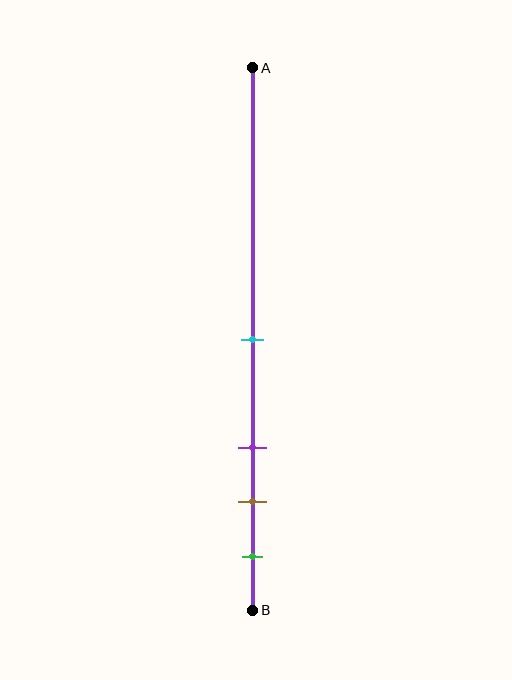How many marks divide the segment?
There are 4 marks dividing the segment.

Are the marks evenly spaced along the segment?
No, the marks are not evenly spaced.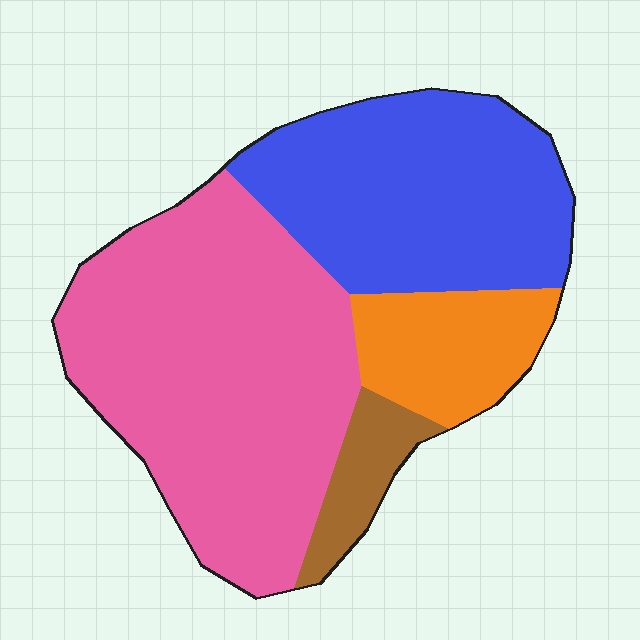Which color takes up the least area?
Brown, at roughly 5%.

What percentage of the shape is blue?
Blue takes up between a quarter and a half of the shape.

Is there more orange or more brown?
Orange.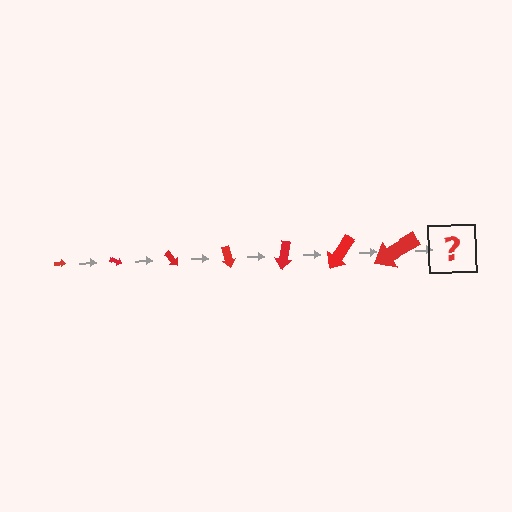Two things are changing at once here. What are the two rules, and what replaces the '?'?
The two rules are that the arrow grows larger each step and it rotates 25 degrees each step. The '?' should be an arrow, larger than the previous one and rotated 175 degrees from the start.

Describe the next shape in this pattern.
It should be an arrow, larger than the previous one and rotated 175 degrees from the start.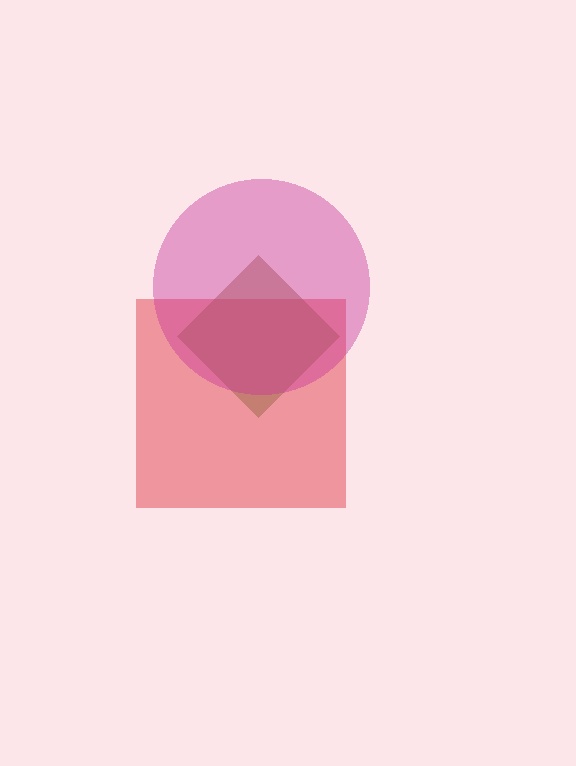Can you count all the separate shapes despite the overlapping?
Yes, there are 3 separate shapes.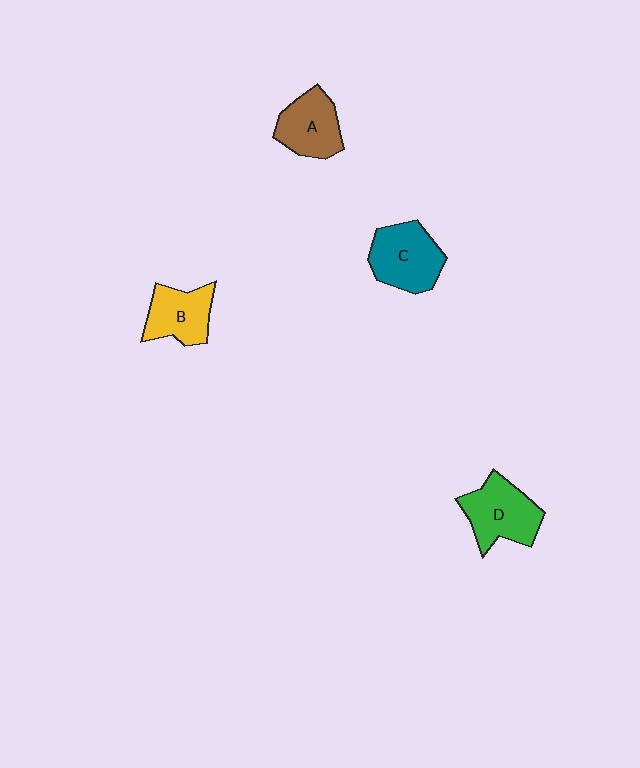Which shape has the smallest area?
Shape B (yellow).